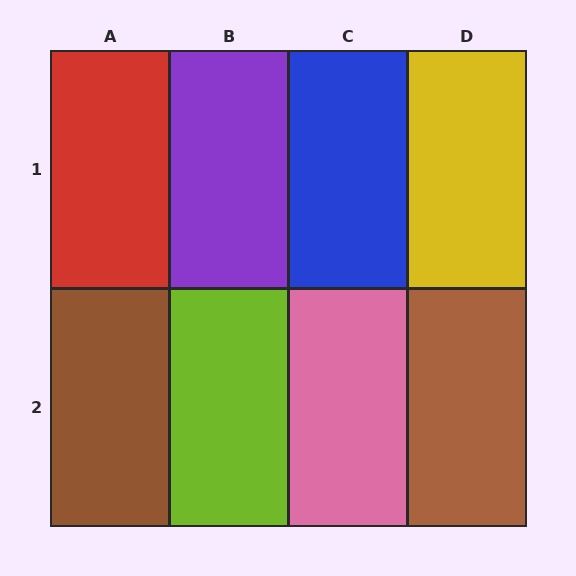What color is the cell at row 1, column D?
Yellow.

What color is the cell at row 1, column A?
Red.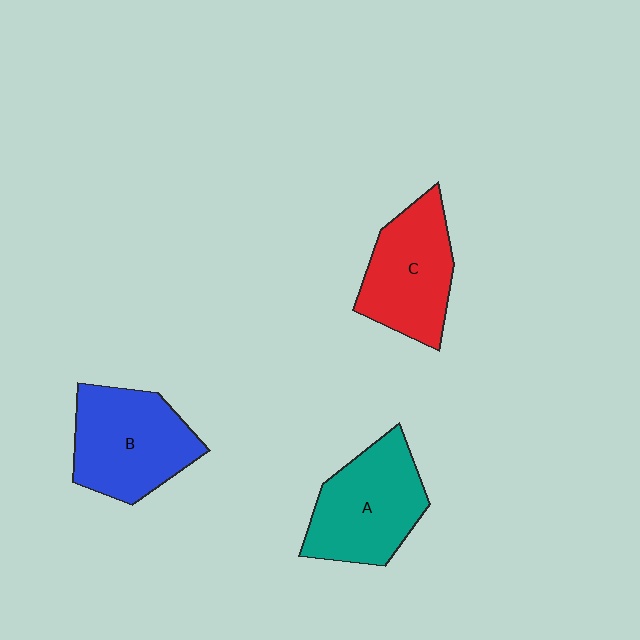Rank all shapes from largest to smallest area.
From largest to smallest: B (blue), A (teal), C (red).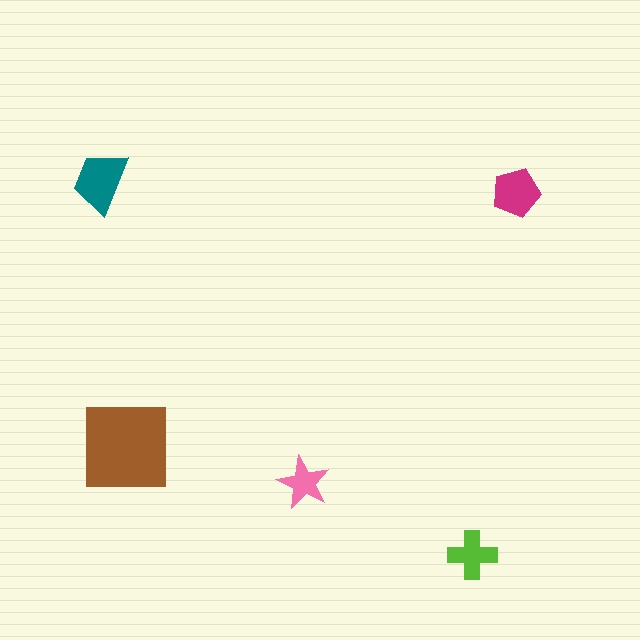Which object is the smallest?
The pink star.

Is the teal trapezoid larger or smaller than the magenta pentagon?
Larger.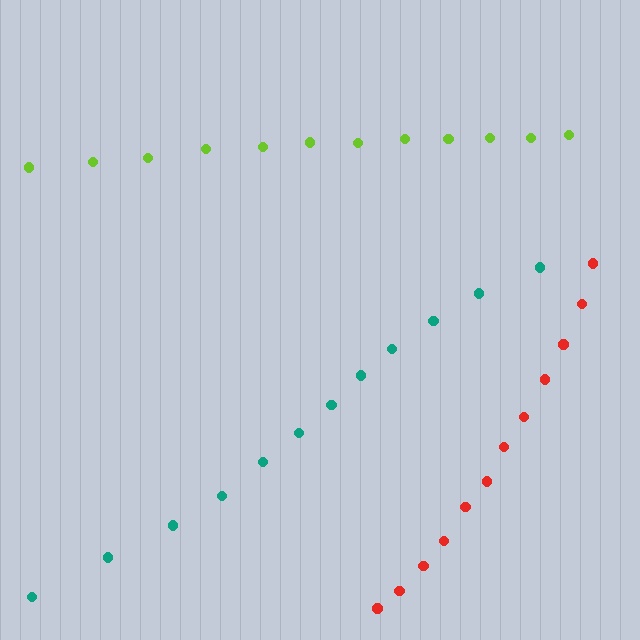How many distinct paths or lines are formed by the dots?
There are 3 distinct paths.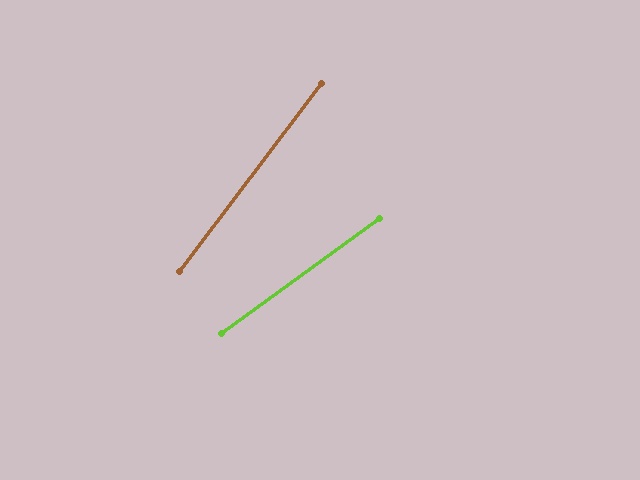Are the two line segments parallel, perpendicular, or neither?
Neither parallel nor perpendicular — they differ by about 17°.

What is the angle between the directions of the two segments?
Approximately 17 degrees.